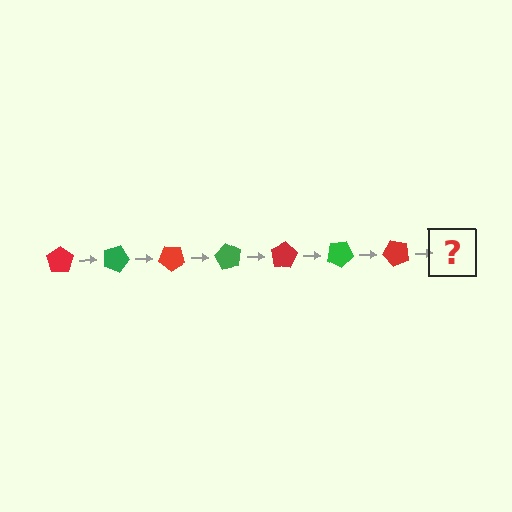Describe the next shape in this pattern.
It should be a green pentagon, rotated 140 degrees from the start.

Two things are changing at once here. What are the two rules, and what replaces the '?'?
The two rules are that it rotates 20 degrees each step and the color cycles through red and green. The '?' should be a green pentagon, rotated 140 degrees from the start.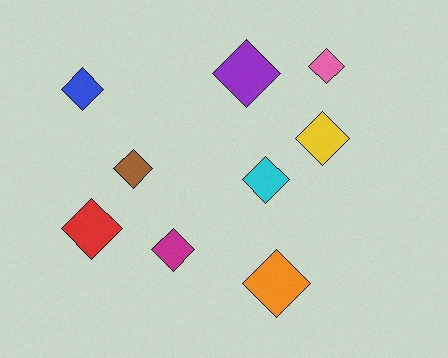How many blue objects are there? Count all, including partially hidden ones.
There is 1 blue object.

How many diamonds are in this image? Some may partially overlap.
There are 9 diamonds.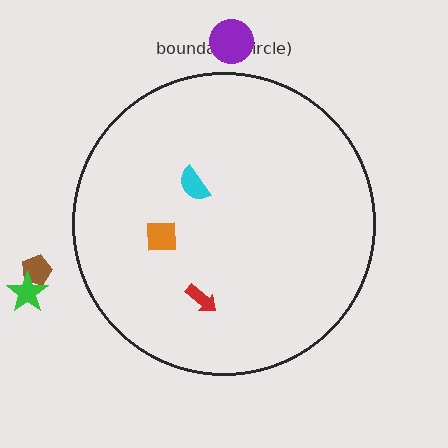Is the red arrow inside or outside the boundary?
Inside.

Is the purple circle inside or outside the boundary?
Outside.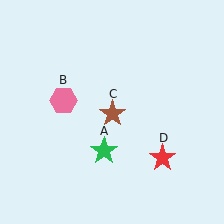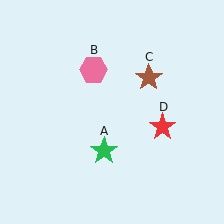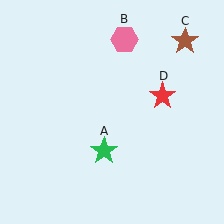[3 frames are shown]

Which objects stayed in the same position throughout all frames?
Green star (object A) remained stationary.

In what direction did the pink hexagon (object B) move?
The pink hexagon (object B) moved up and to the right.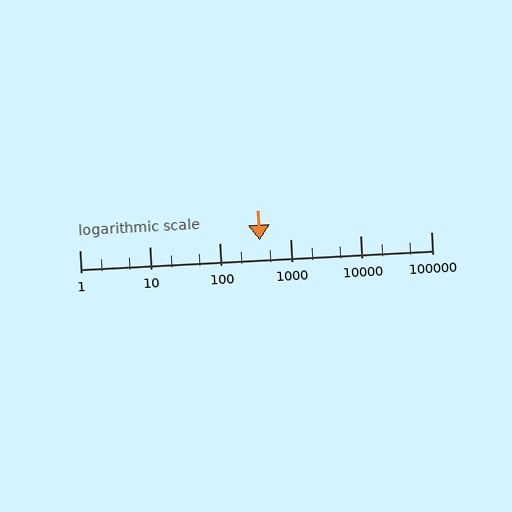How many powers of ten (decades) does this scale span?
The scale spans 5 decades, from 1 to 100000.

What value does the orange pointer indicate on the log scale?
The pointer indicates approximately 370.